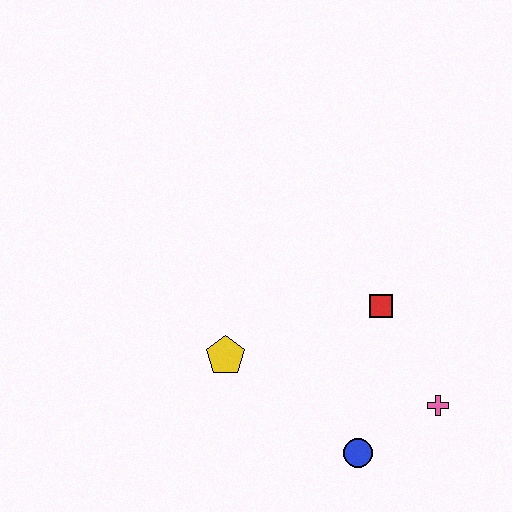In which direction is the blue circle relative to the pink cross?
The blue circle is to the left of the pink cross.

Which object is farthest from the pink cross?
The yellow pentagon is farthest from the pink cross.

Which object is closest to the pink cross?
The blue circle is closest to the pink cross.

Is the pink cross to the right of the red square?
Yes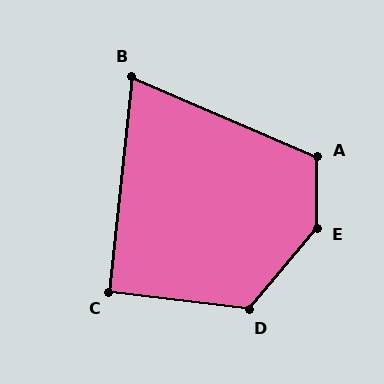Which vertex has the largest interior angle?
E, at approximately 140 degrees.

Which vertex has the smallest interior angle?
B, at approximately 73 degrees.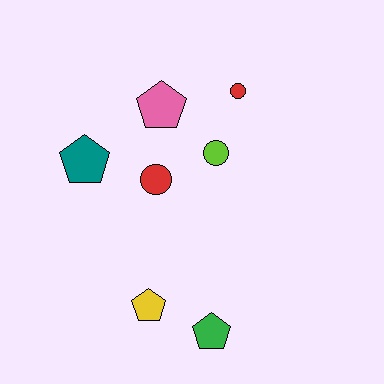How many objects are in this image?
There are 7 objects.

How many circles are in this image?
There are 3 circles.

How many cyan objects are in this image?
There are no cyan objects.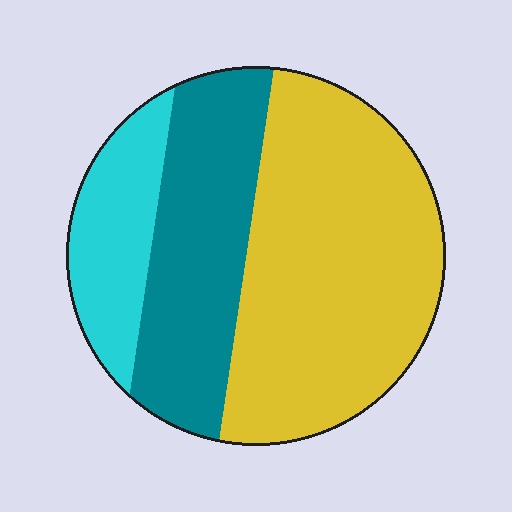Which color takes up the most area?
Yellow, at roughly 55%.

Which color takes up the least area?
Cyan, at roughly 15%.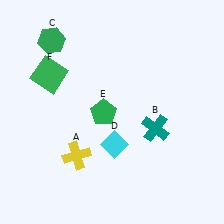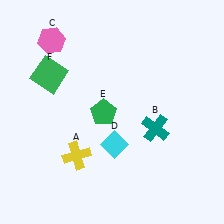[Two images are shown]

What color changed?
The hexagon (C) changed from green in Image 1 to pink in Image 2.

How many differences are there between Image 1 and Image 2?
There is 1 difference between the two images.